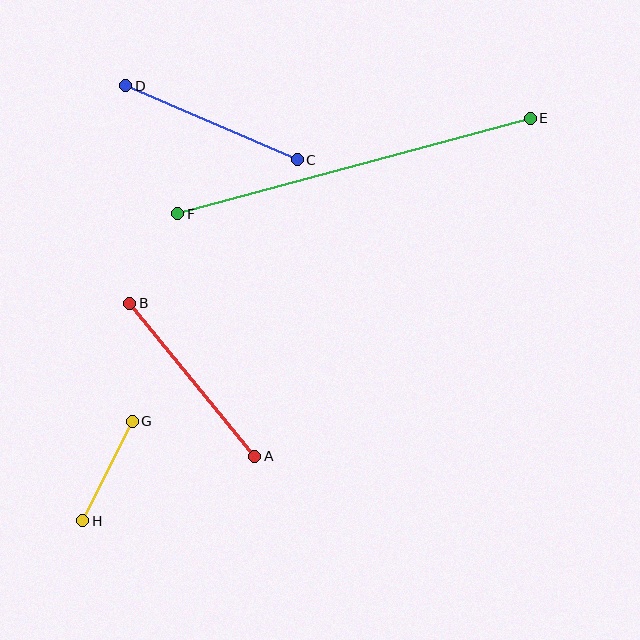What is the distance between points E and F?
The distance is approximately 365 pixels.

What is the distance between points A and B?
The distance is approximately 197 pixels.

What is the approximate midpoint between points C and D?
The midpoint is at approximately (211, 123) pixels.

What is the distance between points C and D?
The distance is approximately 187 pixels.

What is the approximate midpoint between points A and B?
The midpoint is at approximately (192, 380) pixels.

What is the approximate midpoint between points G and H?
The midpoint is at approximately (108, 471) pixels.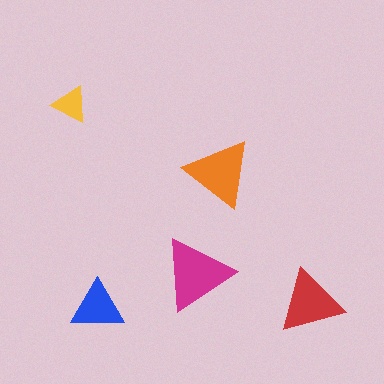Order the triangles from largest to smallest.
the magenta one, the orange one, the red one, the blue one, the yellow one.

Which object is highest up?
The yellow triangle is topmost.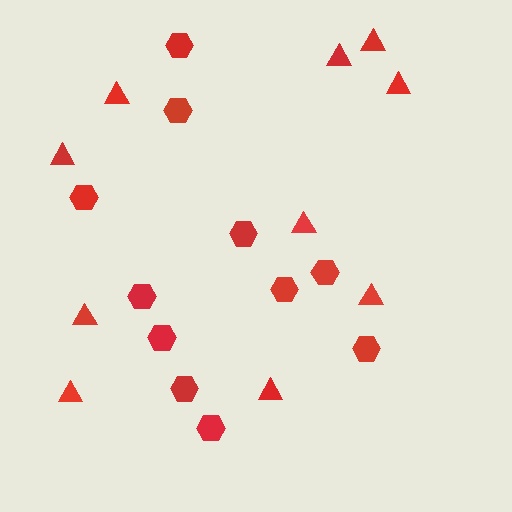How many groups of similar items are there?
There are 2 groups: one group of hexagons (11) and one group of triangles (10).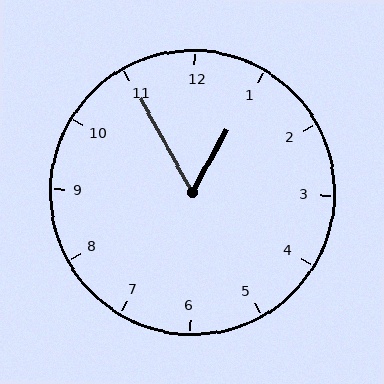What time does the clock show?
12:55.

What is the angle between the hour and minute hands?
Approximately 58 degrees.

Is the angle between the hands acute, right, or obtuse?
It is acute.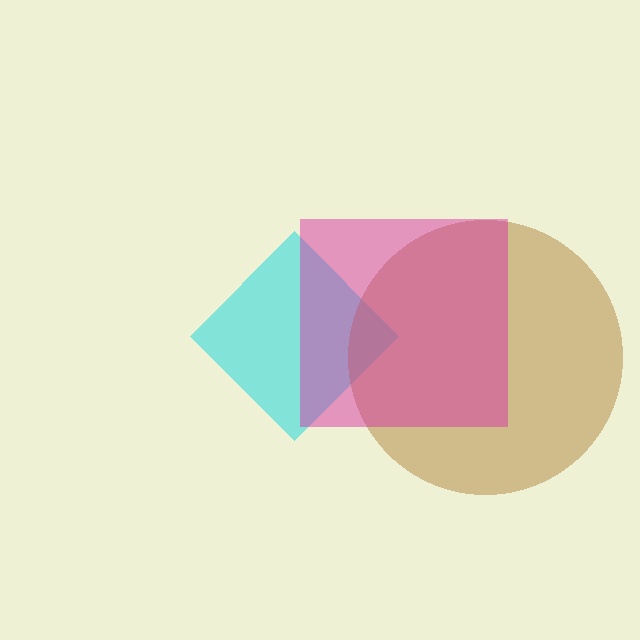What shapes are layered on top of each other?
The layered shapes are: a cyan diamond, a brown circle, a magenta square.